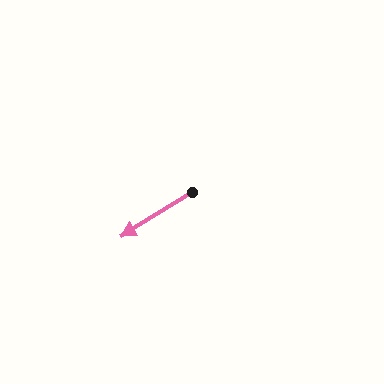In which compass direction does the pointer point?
Southwest.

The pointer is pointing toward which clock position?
Roughly 8 o'clock.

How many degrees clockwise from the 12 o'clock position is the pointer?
Approximately 238 degrees.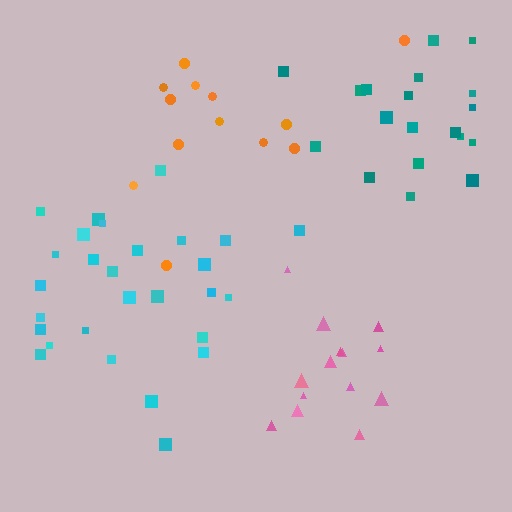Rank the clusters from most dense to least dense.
pink, cyan, teal, orange.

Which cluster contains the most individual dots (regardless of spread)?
Cyan (28).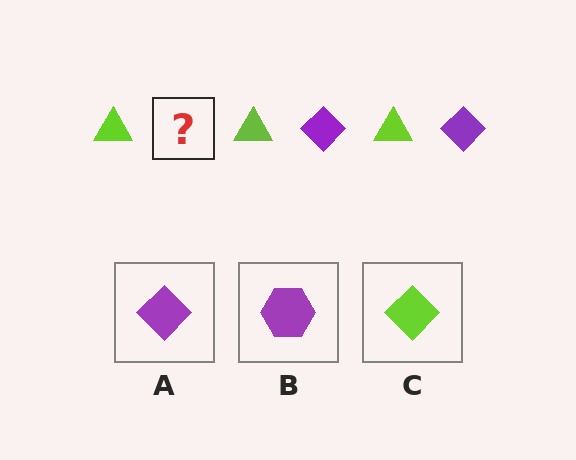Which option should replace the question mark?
Option A.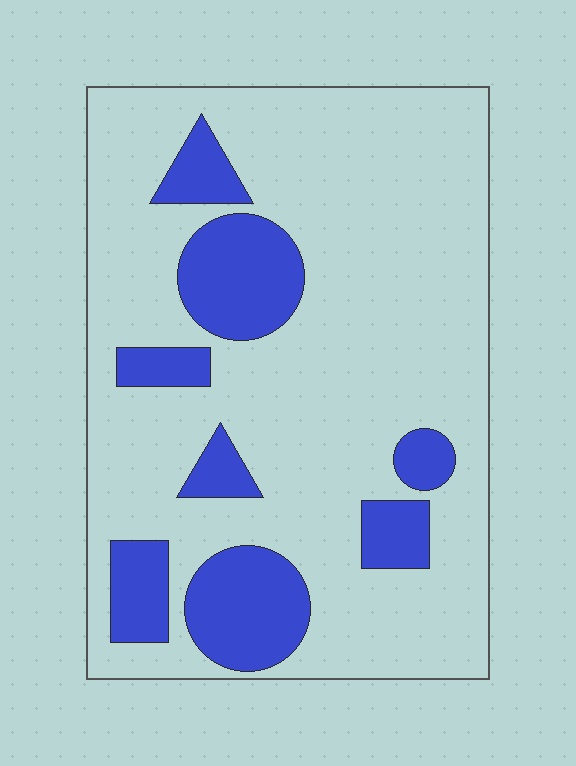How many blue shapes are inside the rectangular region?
8.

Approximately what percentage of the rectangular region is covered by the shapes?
Approximately 20%.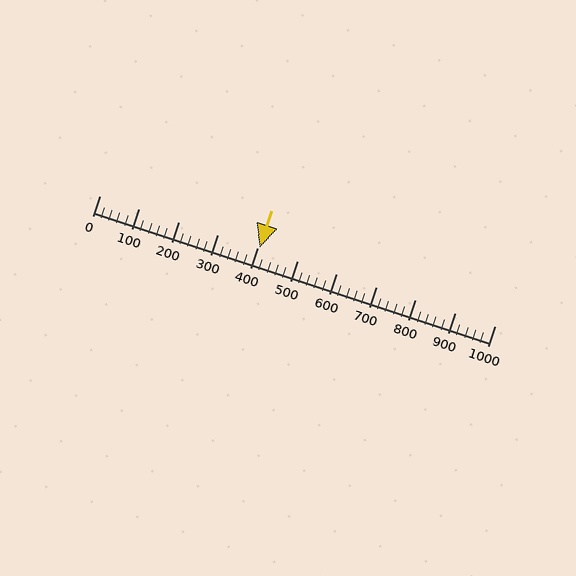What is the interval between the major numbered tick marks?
The major tick marks are spaced 100 units apart.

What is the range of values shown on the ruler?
The ruler shows values from 0 to 1000.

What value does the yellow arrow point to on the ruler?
The yellow arrow points to approximately 404.